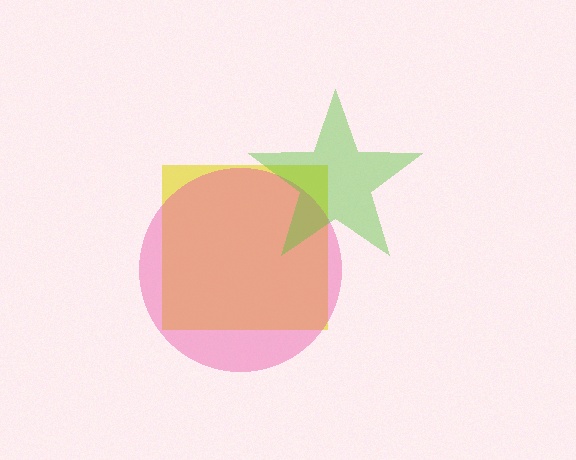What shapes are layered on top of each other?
The layered shapes are: a yellow square, a pink circle, a lime star.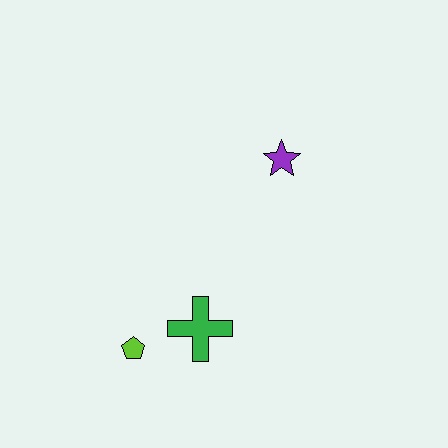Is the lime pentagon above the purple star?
No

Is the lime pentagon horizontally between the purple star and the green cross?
No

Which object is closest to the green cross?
The lime pentagon is closest to the green cross.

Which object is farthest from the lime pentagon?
The purple star is farthest from the lime pentagon.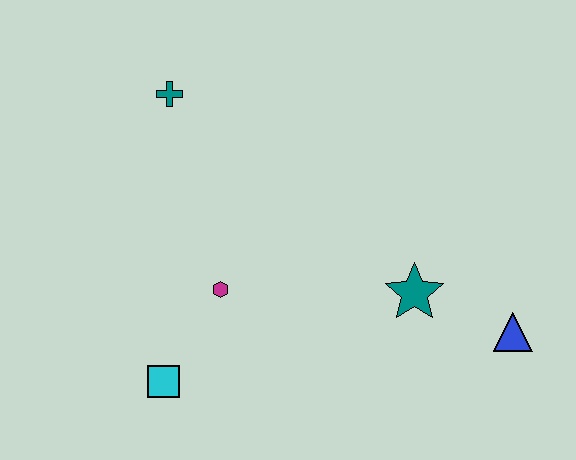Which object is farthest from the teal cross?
The blue triangle is farthest from the teal cross.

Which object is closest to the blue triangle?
The teal star is closest to the blue triangle.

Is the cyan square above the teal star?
No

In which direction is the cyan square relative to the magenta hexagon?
The cyan square is below the magenta hexagon.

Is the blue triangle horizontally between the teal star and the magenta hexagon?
No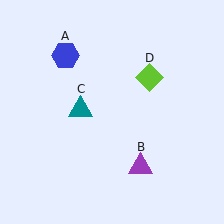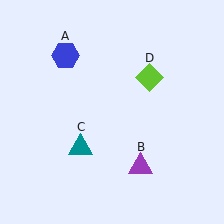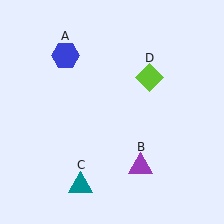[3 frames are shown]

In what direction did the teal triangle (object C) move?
The teal triangle (object C) moved down.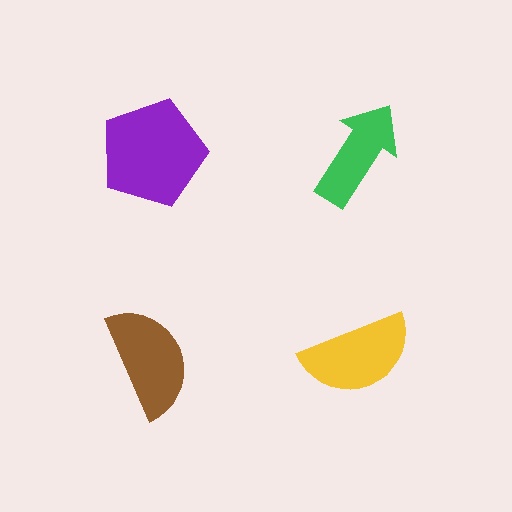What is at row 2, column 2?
A yellow semicircle.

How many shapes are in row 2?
2 shapes.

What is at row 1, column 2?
A green arrow.